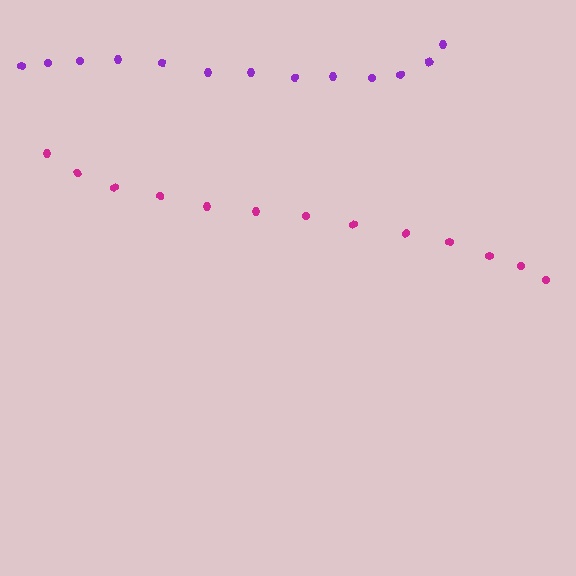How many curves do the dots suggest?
There are 2 distinct paths.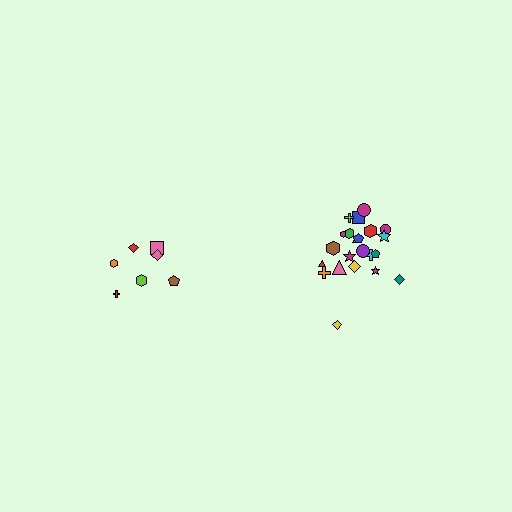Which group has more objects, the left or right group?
The right group.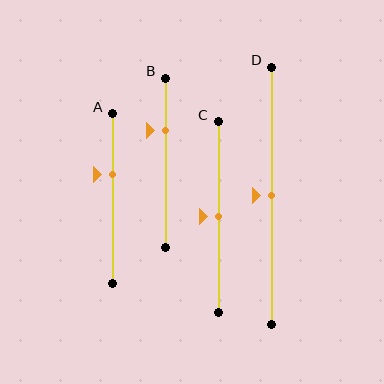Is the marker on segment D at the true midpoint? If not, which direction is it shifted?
Yes, the marker on segment D is at the true midpoint.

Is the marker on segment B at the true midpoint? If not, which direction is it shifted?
No, the marker on segment B is shifted upward by about 19% of the segment length.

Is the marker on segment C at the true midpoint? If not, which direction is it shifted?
Yes, the marker on segment C is at the true midpoint.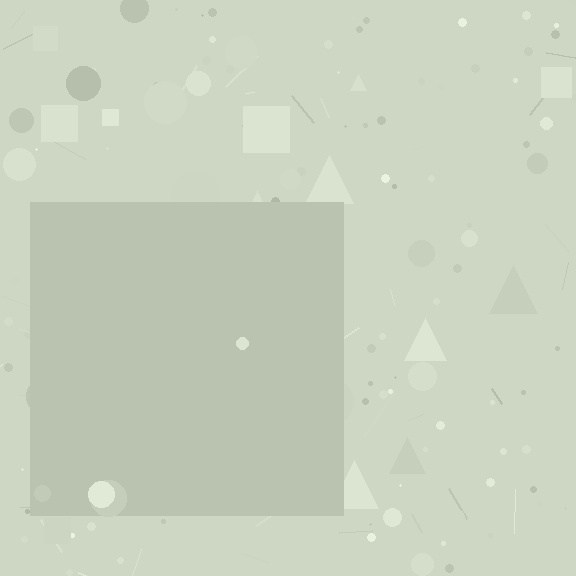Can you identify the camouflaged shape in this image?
The camouflaged shape is a square.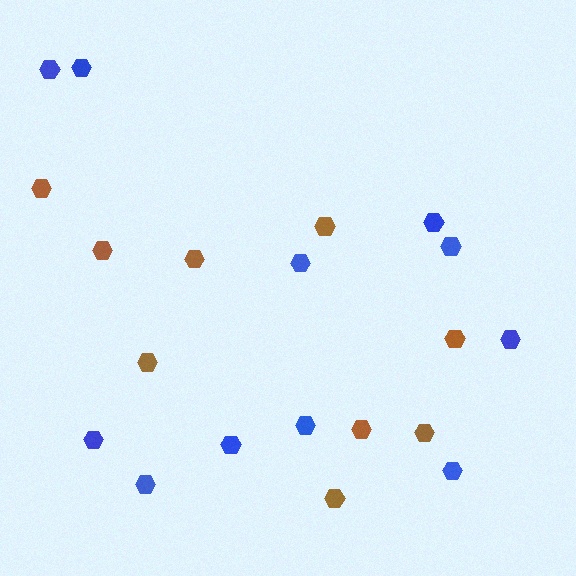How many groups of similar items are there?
There are 2 groups: one group of brown hexagons (9) and one group of blue hexagons (11).